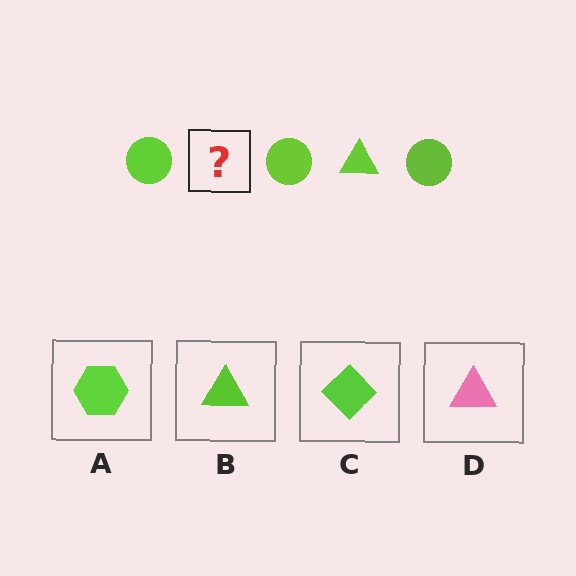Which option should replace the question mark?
Option B.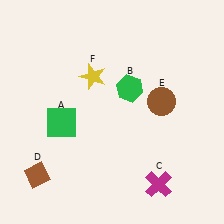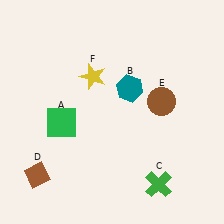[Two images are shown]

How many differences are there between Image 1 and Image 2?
There are 2 differences between the two images.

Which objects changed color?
B changed from green to teal. C changed from magenta to green.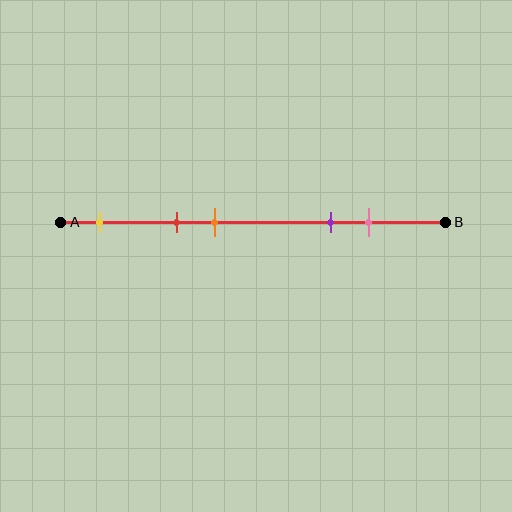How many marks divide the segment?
There are 5 marks dividing the segment.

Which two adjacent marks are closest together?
The red and orange marks are the closest adjacent pair.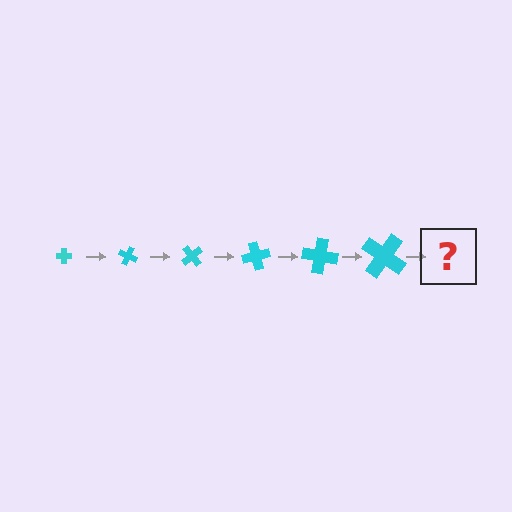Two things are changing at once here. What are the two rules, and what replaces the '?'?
The two rules are that the cross grows larger each step and it rotates 25 degrees each step. The '?' should be a cross, larger than the previous one and rotated 150 degrees from the start.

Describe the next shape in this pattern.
It should be a cross, larger than the previous one and rotated 150 degrees from the start.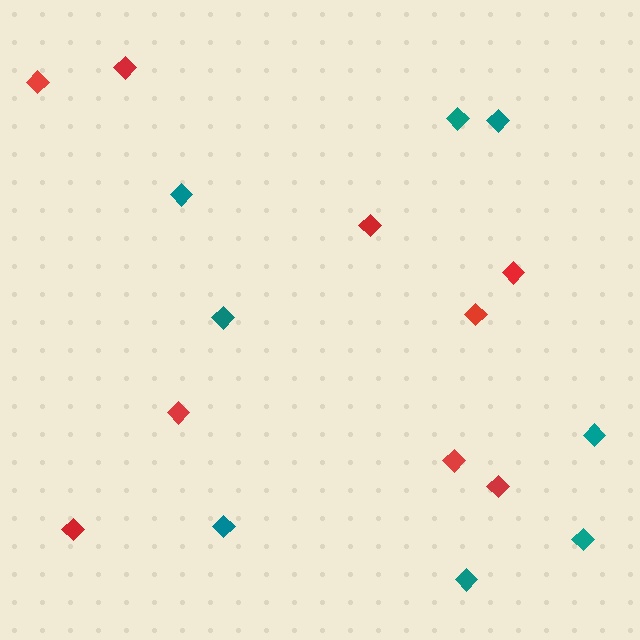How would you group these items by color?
There are 2 groups: one group of red diamonds (9) and one group of teal diamonds (8).